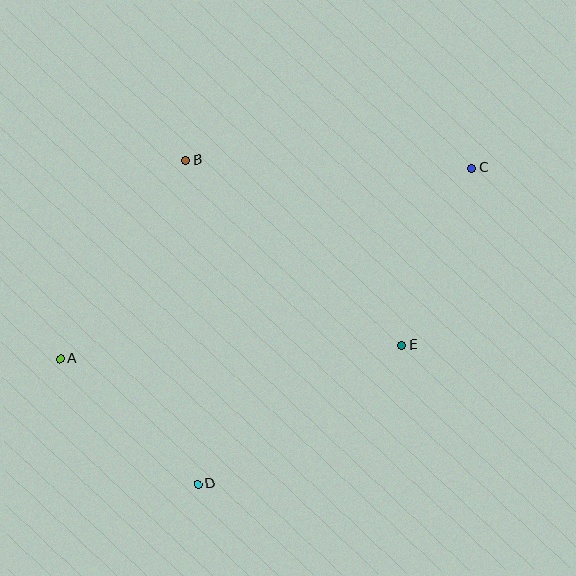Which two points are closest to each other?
Points A and D are closest to each other.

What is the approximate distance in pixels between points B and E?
The distance between B and E is approximately 284 pixels.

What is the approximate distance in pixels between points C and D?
The distance between C and D is approximately 418 pixels.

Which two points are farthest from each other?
Points A and C are farthest from each other.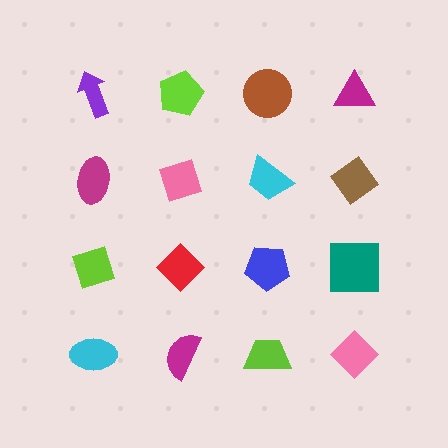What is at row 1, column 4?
A magenta triangle.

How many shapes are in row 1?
4 shapes.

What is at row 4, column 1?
A cyan ellipse.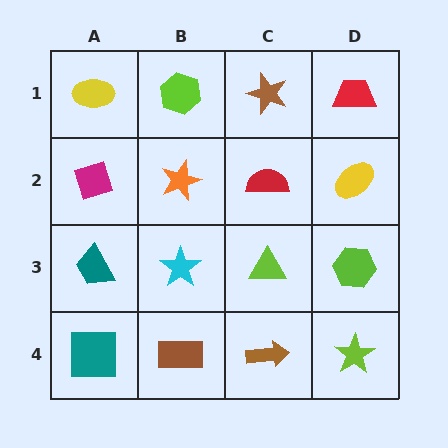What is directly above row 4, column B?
A cyan star.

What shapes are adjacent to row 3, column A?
A magenta diamond (row 2, column A), a teal square (row 4, column A), a cyan star (row 3, column B).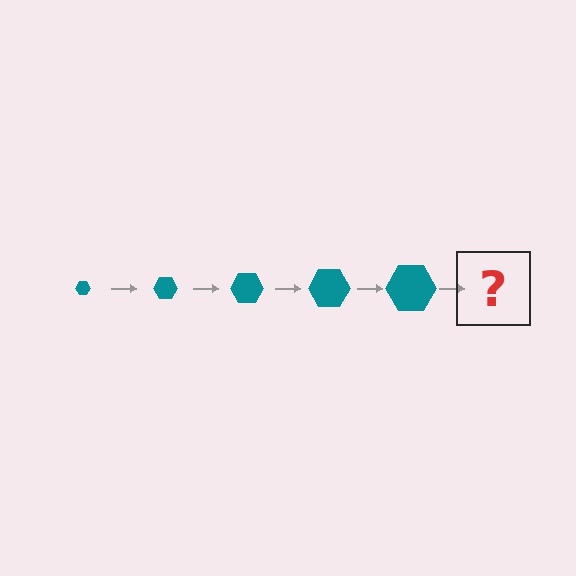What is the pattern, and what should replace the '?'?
The pattern is that the hexagon gets progressively larger each step. The '?' should be a teal hexagon, larger than the previous one.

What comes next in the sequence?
The next element should be a teal hexagon, larger than the previous one.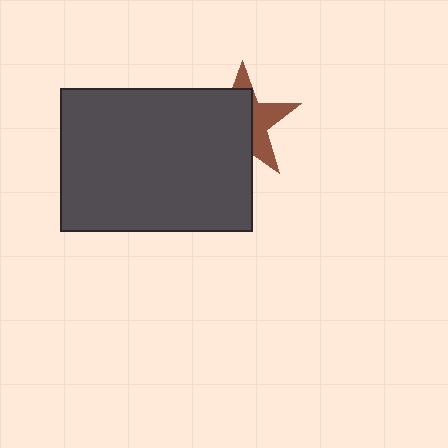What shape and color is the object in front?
The object in front is a dark gray rectangle.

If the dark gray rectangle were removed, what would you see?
You would see the complete brown star.